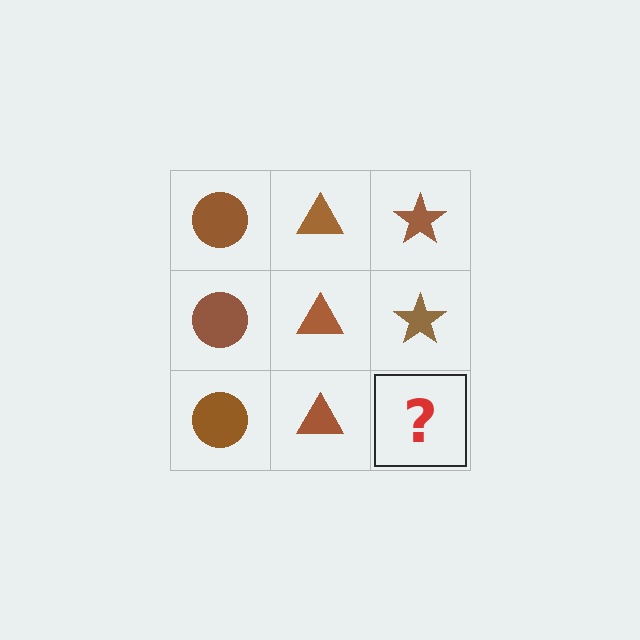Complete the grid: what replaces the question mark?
The question mark should be replaced with a brown star.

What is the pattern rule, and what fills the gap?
The rule is that each column has a consistent shape. The gap should be filled with a brown star.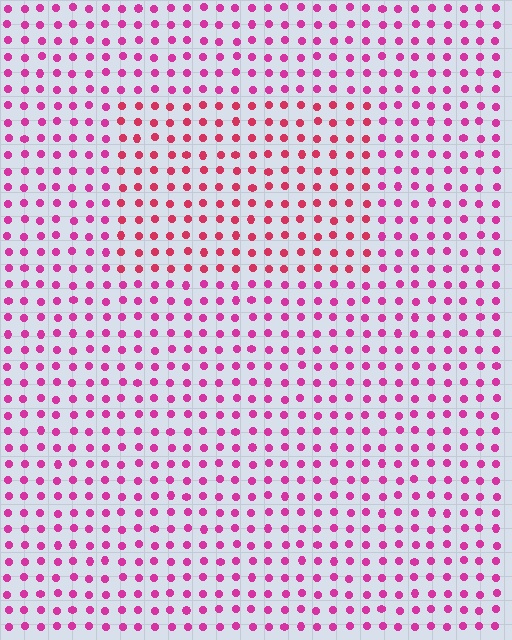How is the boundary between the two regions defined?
The boundary is defined purely by a slight shift in hue (about 25 degrees). Spacing, size, and orientation are identical on both sides.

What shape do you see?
I see a rectangle.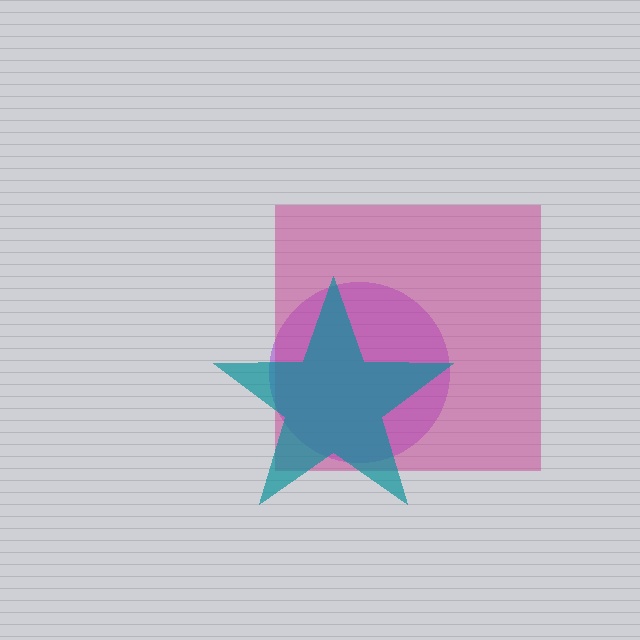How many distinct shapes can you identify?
There are 3 distinct shapes: a purple circle, a magenta square, a teal star.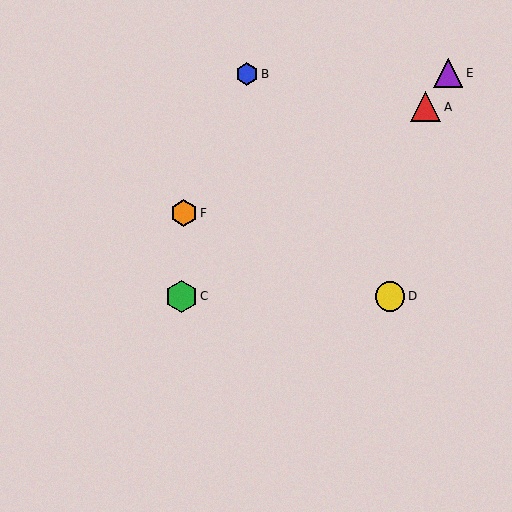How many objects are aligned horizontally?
2 objects (C, D) are aligned horizontally.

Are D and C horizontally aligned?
Yes, both are at y≈296.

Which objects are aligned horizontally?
Objects C, D are aligned horizontally.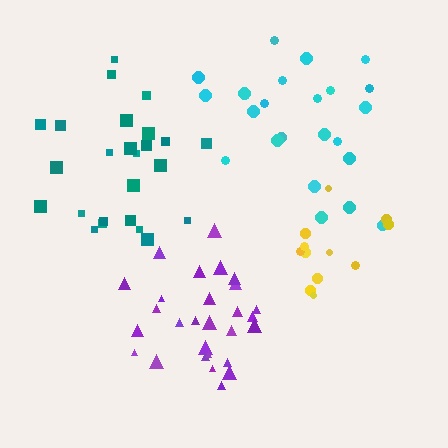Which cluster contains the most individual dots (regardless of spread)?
Purple (29).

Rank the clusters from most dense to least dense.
purple, yellow, cyan, teal.